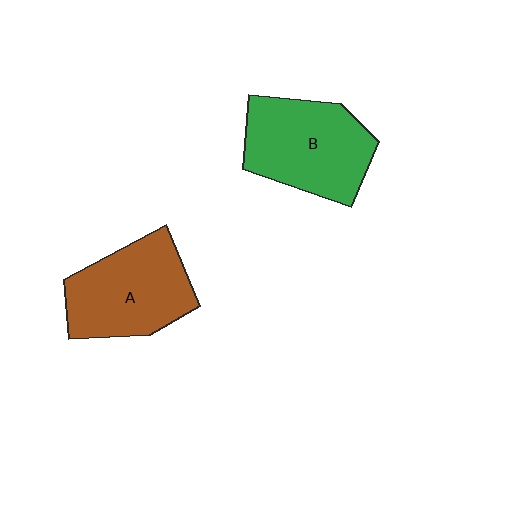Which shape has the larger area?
Shape B (green).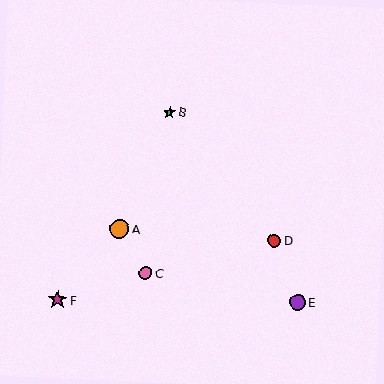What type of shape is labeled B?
Shape B is a green star.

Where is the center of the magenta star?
The center of the magenta star is at (58, 300).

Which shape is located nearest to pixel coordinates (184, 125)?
The green star (labeled B) at (169, 112) is nearest to that location.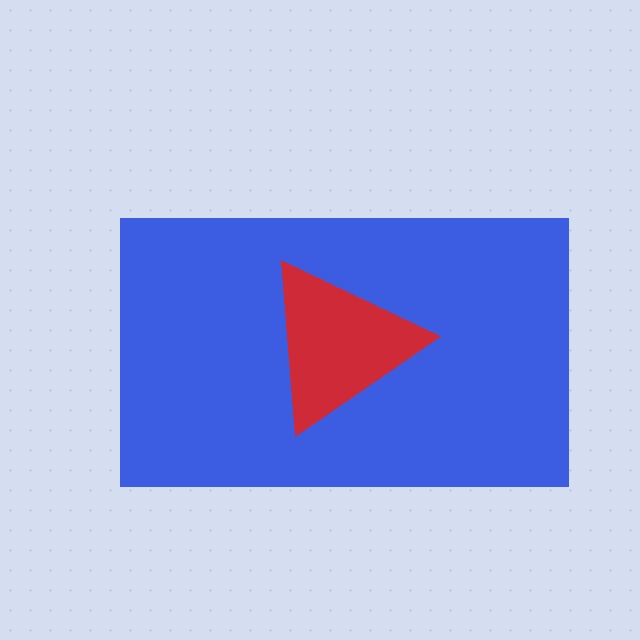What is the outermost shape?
The blue rectangle.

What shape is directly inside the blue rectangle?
The red triangle.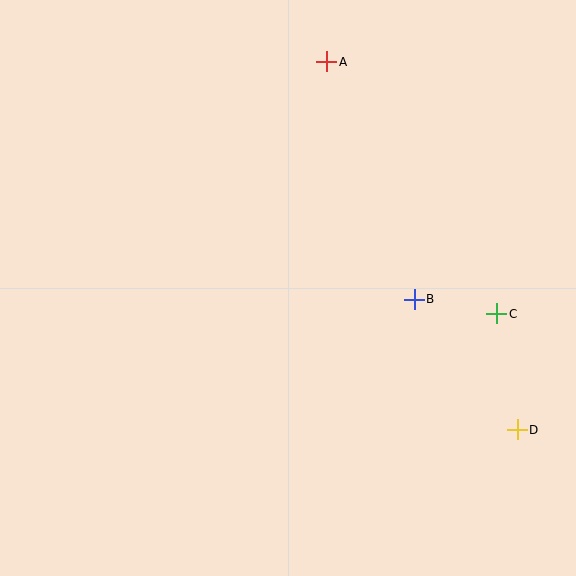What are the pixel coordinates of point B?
Point B is at (414, 299).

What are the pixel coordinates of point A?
Point A is at (327, 62).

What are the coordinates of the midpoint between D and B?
The midpoint between D and B is at (466, 364).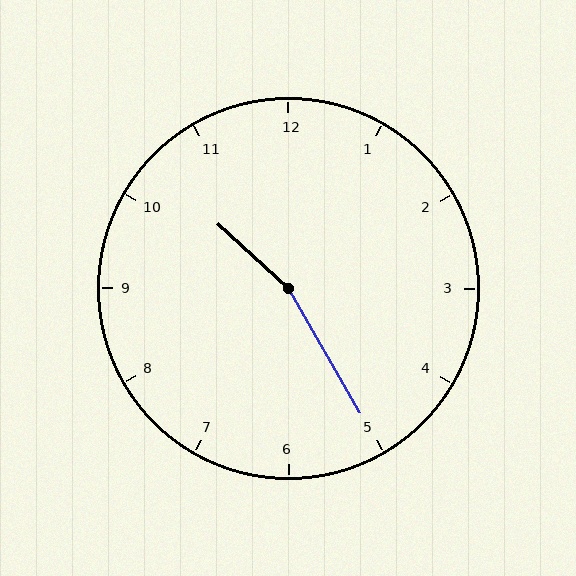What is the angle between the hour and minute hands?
Approximately 162 degrees.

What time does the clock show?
10:25.